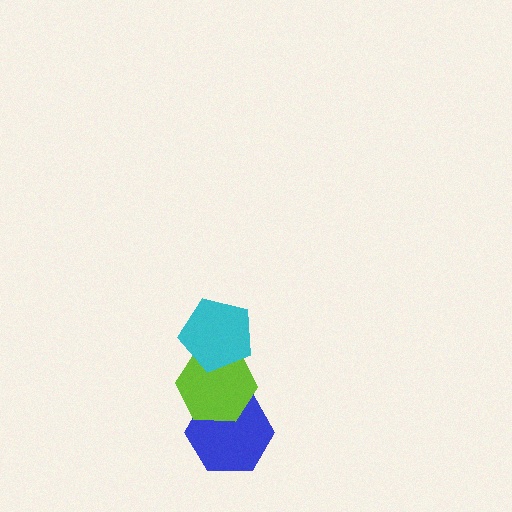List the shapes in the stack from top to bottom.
From top to bottom: the cyan pentagon, the lime hexagon, the blue hexagon.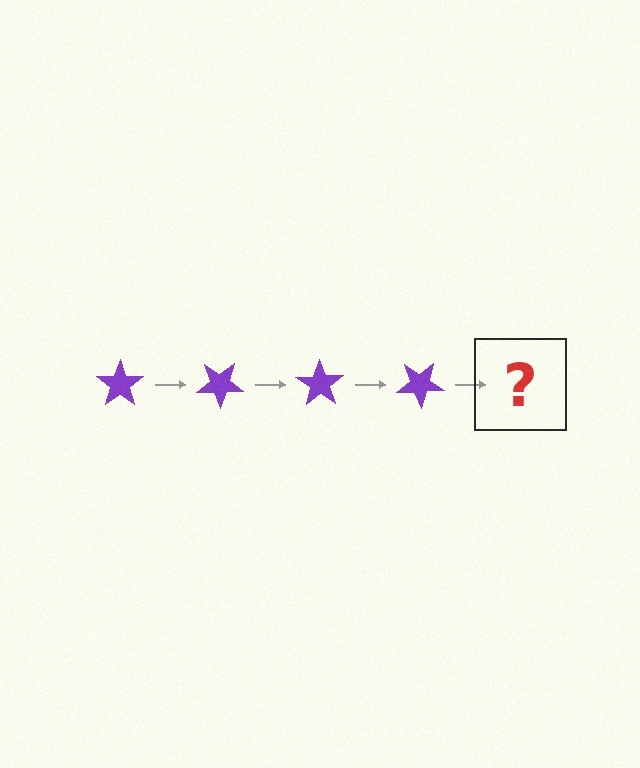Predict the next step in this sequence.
The next step is a purple star rotated 140 degrees.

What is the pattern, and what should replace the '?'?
The pattern is that the star rotates 35 degrees each step. The '?' should be a purple star rotated 140 degrees.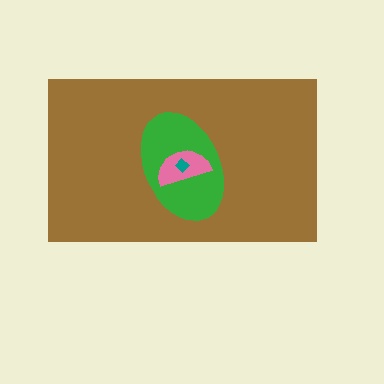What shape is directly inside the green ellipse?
The pink semicircle.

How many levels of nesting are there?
4.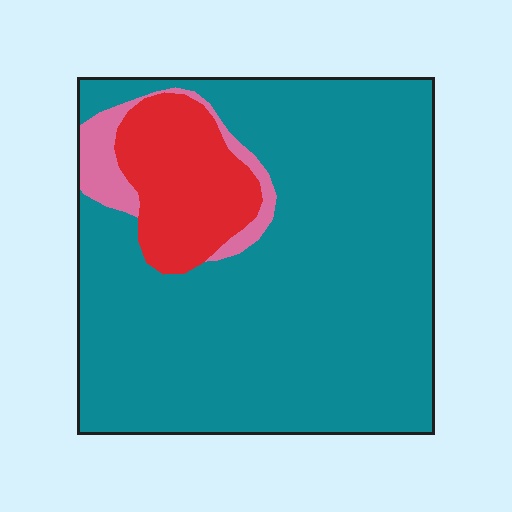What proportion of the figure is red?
Red covers roughly 15% of the figure.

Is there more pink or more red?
Red.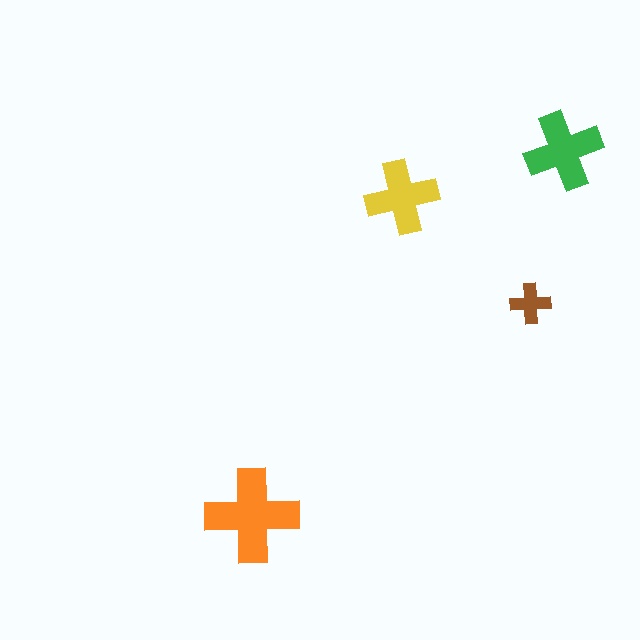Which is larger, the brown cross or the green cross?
The green one.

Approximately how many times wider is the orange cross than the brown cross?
About 2.5 times wider.